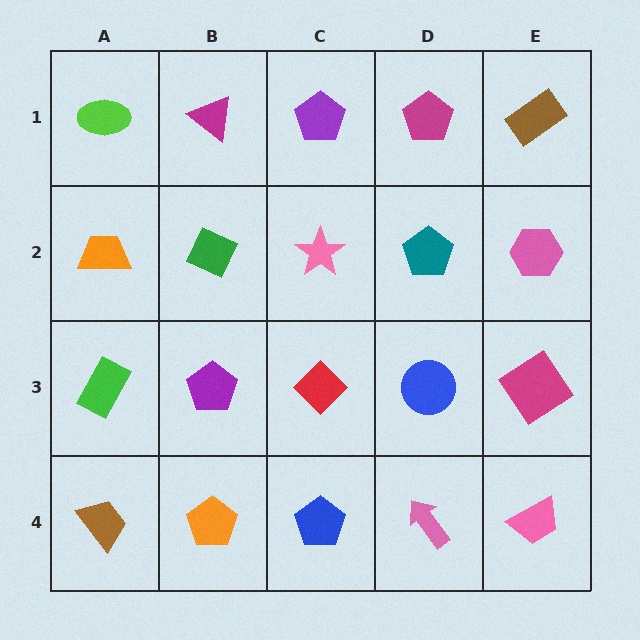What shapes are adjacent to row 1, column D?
A teal pentagon (row 2, column D), a purple pentagon (row 1, column C), a brown rectangle (row 1, column E).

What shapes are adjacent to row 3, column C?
A pink star (row 2, column C), a blue pentagon (row 4, column C), a purple pentagon (row 3, column B), a blue circle (row 3, column D).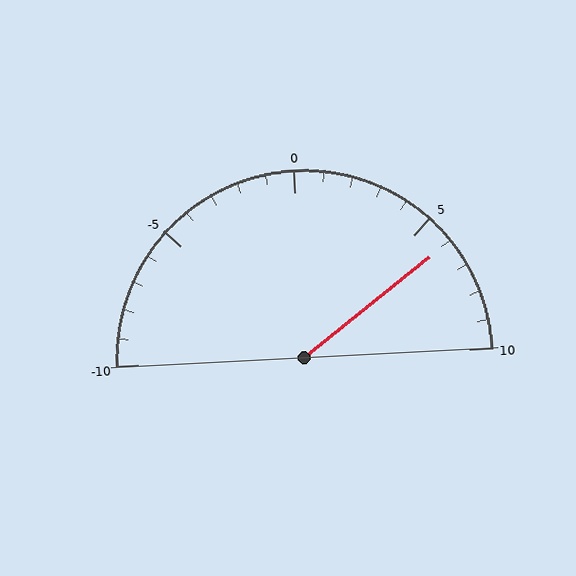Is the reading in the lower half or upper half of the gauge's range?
The reading is in the upper half of the range (-10 to 10).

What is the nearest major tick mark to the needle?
The nearest major tick mark is 5.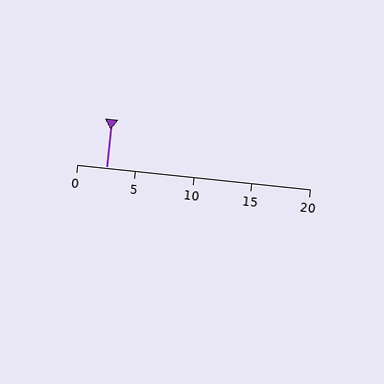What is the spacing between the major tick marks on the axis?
The major ticks are spaced 5 apart.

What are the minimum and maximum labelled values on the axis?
The axis runs from 0 to 20.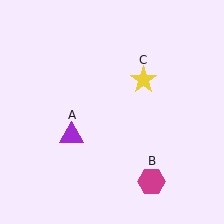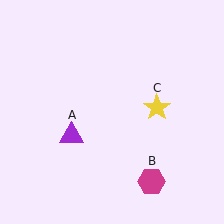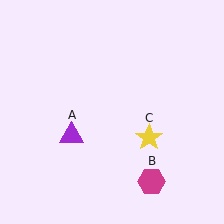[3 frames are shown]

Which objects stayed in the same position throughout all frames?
Purple triangle (object A) and magenta hexagon (object B) remained stationary.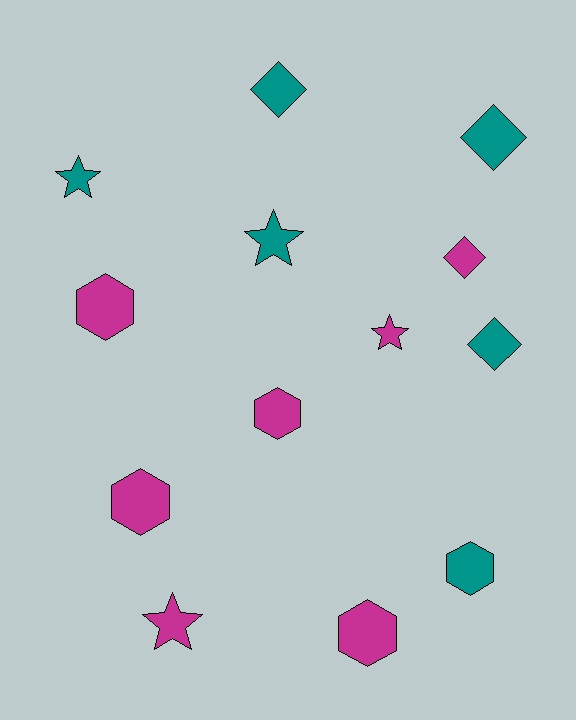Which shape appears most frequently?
Hexagon, with 5 objects.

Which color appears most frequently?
Magenta, with 7 objects.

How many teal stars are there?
There are 2 teal stars.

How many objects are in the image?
There are 13 objects.